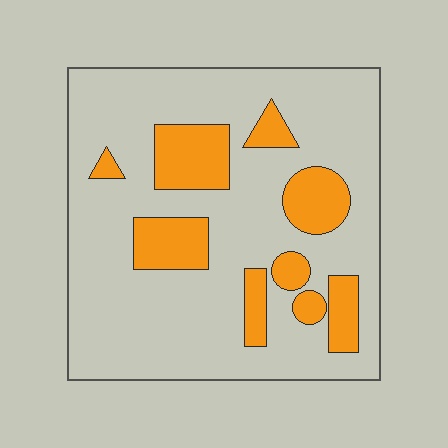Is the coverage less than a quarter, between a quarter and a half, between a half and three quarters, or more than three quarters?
Less than a quarter.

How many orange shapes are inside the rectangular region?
9.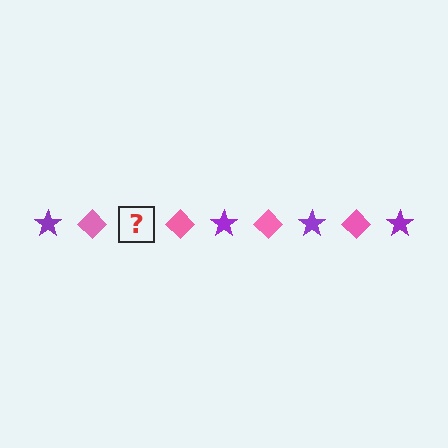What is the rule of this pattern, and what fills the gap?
The rule is that the pattern alternates between purple star and pink diamond. The gap should be filled with a purple star.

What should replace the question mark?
The question mark should be replaced with a purple star.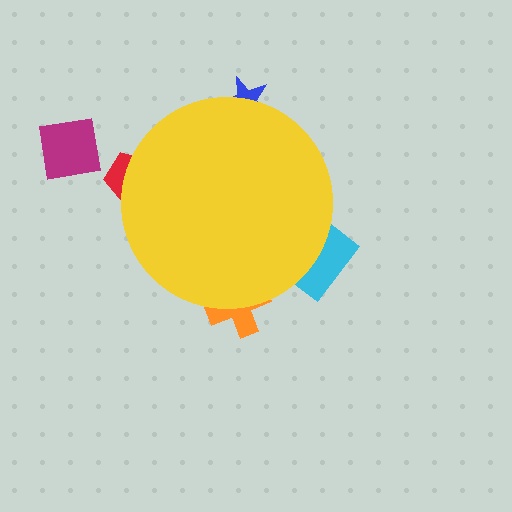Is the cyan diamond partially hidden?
Yes, the cyan diamond is partially hidden behind the yellow circle.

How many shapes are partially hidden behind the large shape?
4 shapes are partially hidden.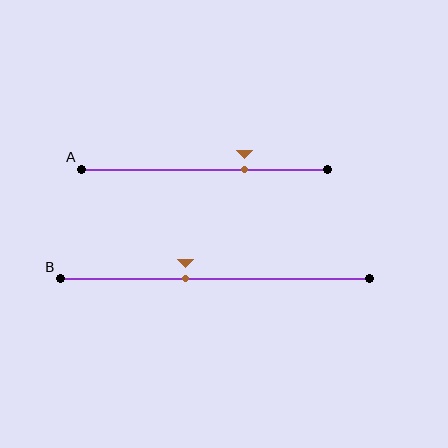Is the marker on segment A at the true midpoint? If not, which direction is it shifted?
No, the marker on segment A is shifted to the right by about 16% of the segment length.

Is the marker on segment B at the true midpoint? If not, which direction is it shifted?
No, the marker on segment B is shifted to the left by about 9% of the segment length.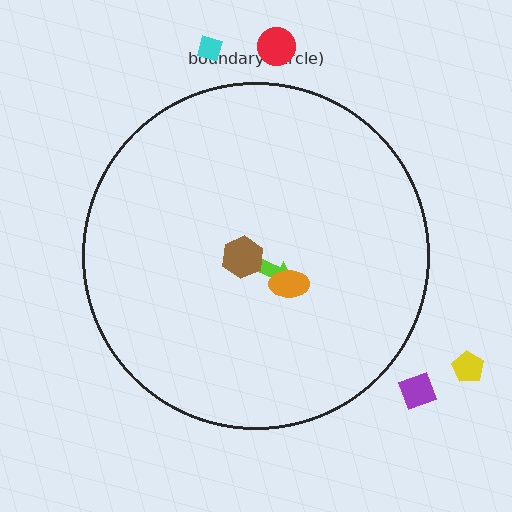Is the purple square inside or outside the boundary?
Outside.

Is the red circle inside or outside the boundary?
Outside.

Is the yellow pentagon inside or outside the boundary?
Outside.